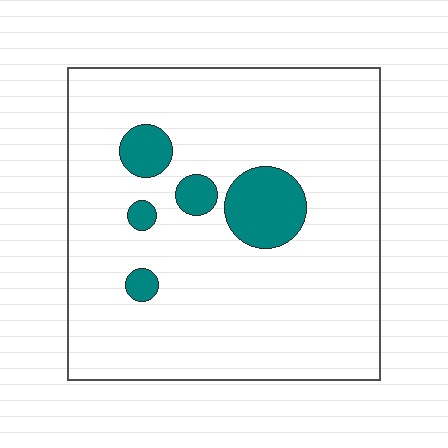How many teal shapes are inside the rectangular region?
5.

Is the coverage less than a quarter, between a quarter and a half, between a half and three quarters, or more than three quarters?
Less than a quarter.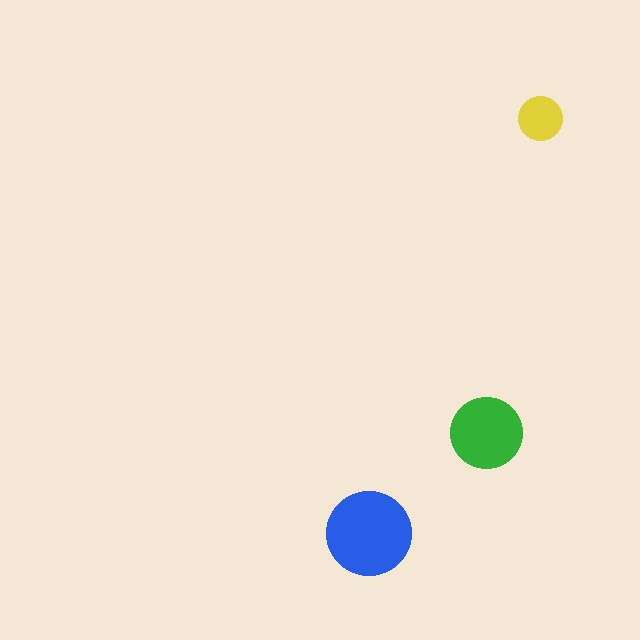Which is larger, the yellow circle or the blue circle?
The blue one.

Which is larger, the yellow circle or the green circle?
The green one.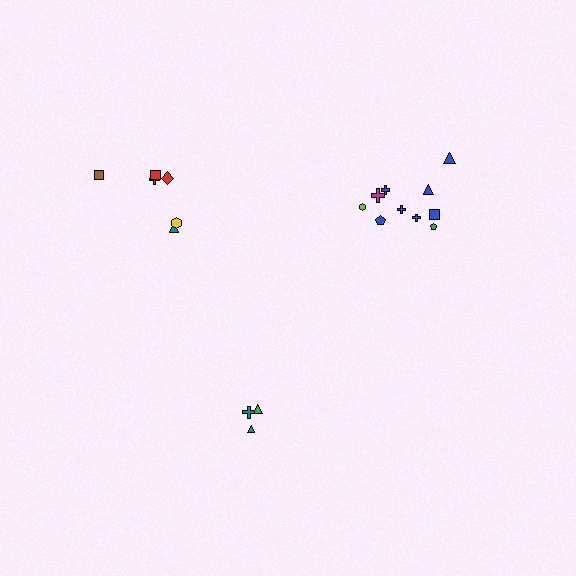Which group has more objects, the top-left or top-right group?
The top-right group.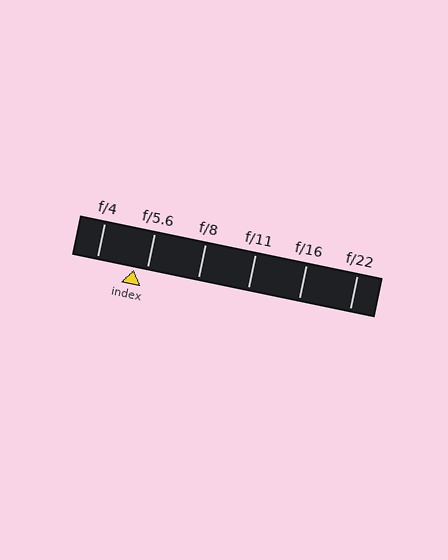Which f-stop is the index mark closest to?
The index mark is closest to f/5.6.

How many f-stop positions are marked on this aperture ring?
There are 6 f-stop positions marked.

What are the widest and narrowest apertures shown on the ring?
The widest aperture shown is f/4 and the narrowest is f/22.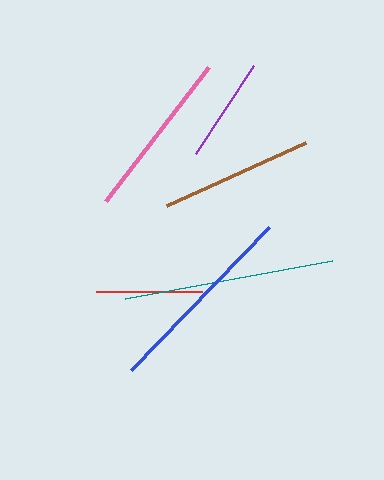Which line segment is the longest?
The teal line is the longest at approximately 210 pixels.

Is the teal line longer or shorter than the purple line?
The teal line is longer than the purple line.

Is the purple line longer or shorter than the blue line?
The blue line is longer than the purple line.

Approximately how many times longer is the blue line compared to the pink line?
The blue line is approximately 1.2 times the length of the pink line.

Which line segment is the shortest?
The purple line is the shortest at approximately 105 pixels.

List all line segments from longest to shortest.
From longest to shortest: teal, blue, pink, brown, red, purple.